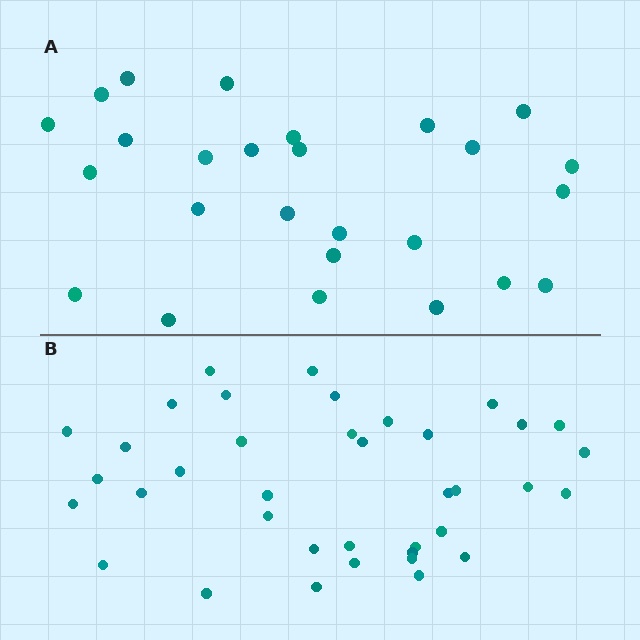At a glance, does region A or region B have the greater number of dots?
Region B (the bottom region) has more dots.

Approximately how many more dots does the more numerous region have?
Region B has roughly 12 or so more dots than region A.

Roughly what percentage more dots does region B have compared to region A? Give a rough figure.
About 45% more.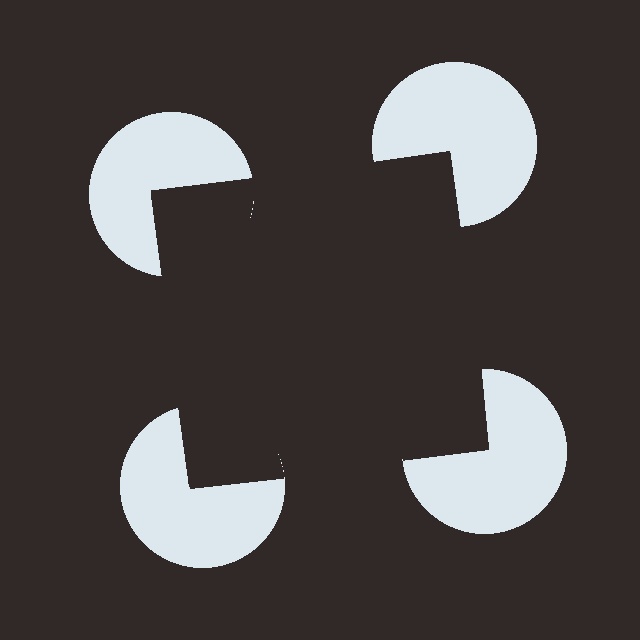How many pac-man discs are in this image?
There are 4 — one at each vertex of the illusory square.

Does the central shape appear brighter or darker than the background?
It typically appears slightly darker than the background, even though no actual brightness change is drawn.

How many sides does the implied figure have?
4 sides.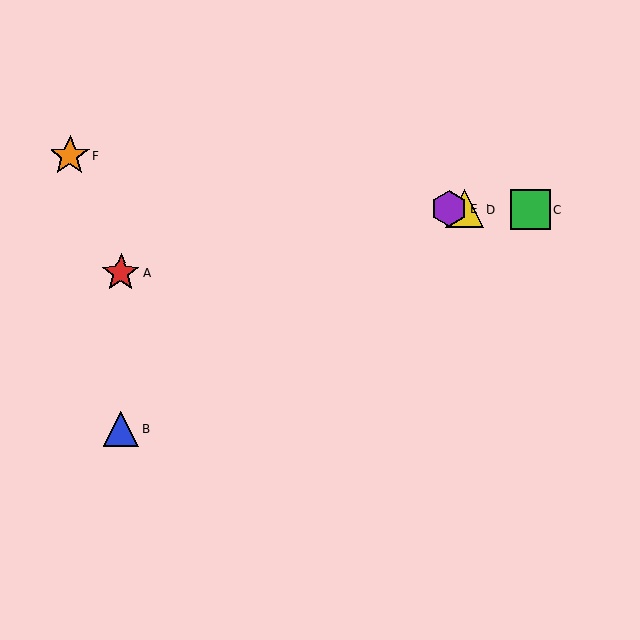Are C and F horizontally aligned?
No, C is at y≈209 and F is at y≈156.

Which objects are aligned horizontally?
Objects C, D, E are aligned horizontally.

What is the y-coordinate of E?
Object E is at y≈209.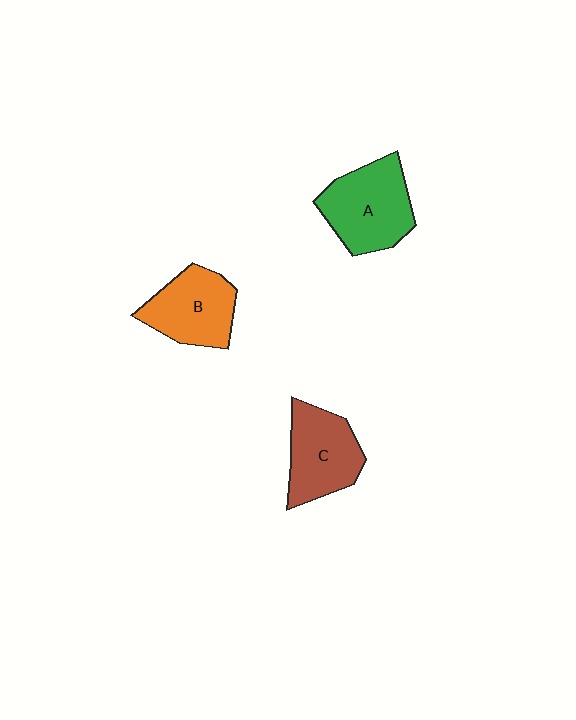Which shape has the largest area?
Shape A (green).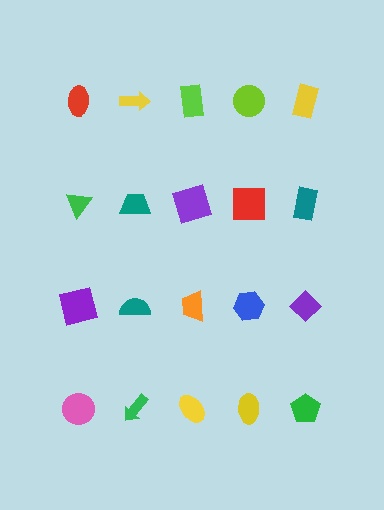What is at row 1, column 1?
A red ellipse.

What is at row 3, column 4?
A blue hexagon.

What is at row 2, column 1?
A green triangle.